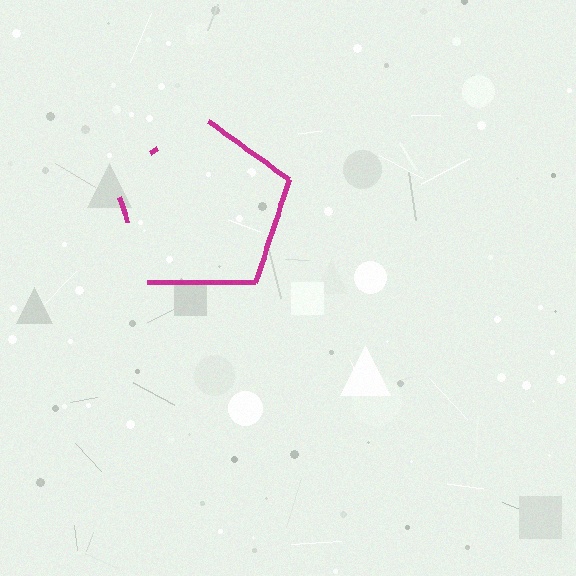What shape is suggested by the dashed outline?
The dashed outline suggests a pentagon.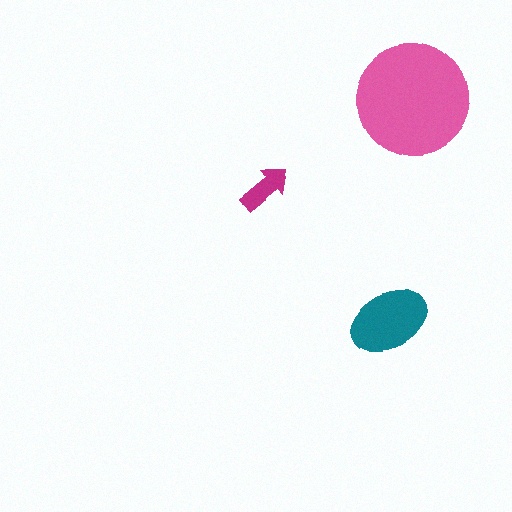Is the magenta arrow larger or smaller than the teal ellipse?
Smaller.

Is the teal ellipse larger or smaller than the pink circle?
Smaller.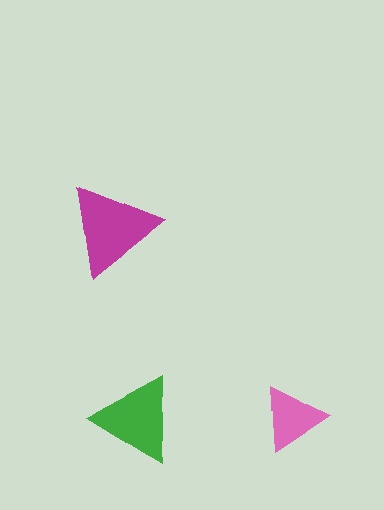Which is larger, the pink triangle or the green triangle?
The green one.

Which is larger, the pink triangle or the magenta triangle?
The magenta one.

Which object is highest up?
The magenta triangle is topmost.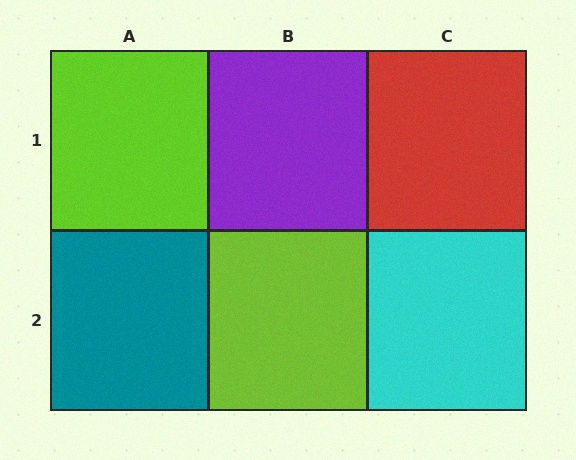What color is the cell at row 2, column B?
Lime.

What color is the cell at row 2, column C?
Cyan.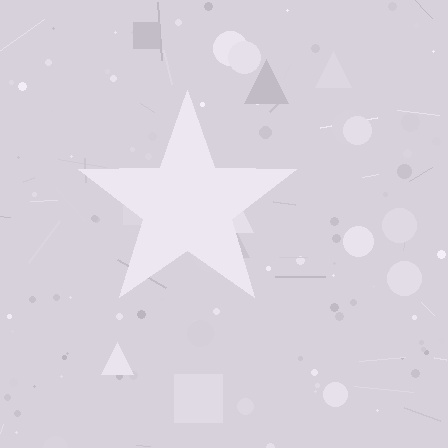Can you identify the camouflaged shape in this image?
The camouflaged shape is a star.